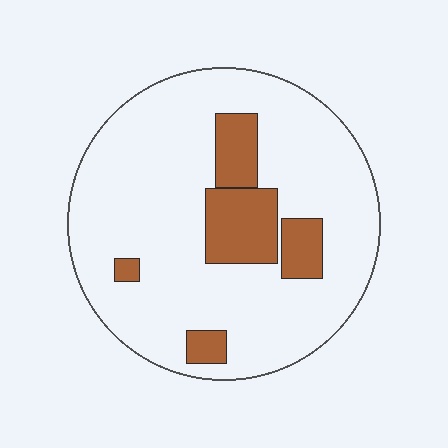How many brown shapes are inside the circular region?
5.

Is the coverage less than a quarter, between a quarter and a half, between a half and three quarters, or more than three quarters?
Less than a quarter.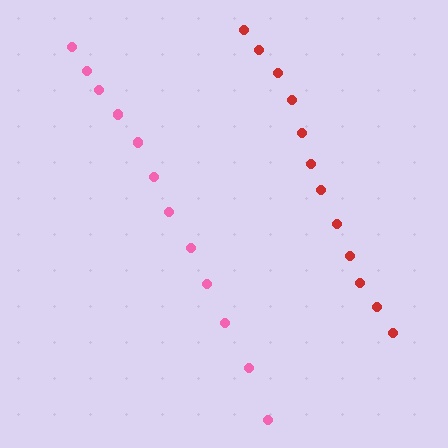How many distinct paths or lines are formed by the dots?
There are 2 distinct paths.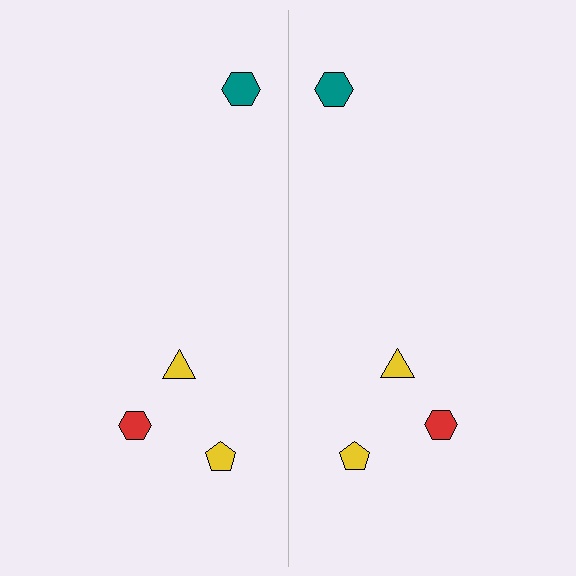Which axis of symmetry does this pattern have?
The pattern has a vertical axis of symmetry running through the center of the image.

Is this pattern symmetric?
Yes, this pattern has bilateral (reflection) symmetry.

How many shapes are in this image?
There are 8 shapes in this image.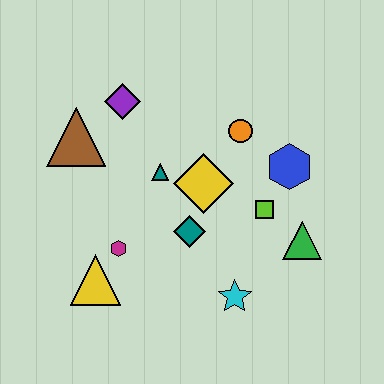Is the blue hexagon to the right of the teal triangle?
Yes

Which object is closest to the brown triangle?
The purple diamond is closest to the brown triangle.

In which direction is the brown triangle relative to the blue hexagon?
The brown triangle is to the left of the blue hexagon.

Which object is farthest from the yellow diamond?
The yellow triangle is farthest from the yellow diamond.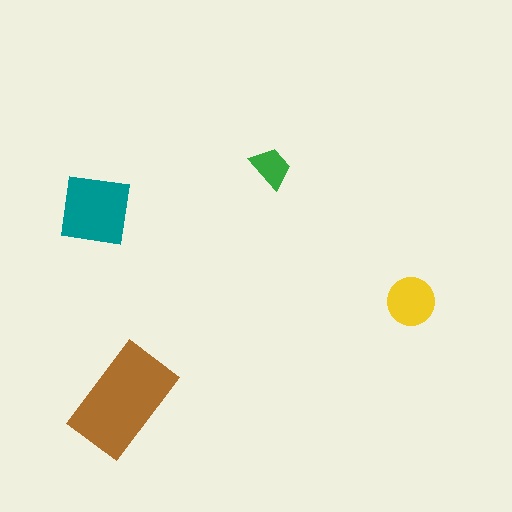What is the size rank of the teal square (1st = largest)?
2nd.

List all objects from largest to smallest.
The brown rectangle, the teal square, the yellow circle, the green trapezoid.